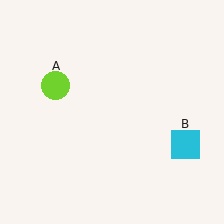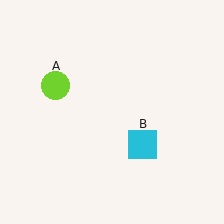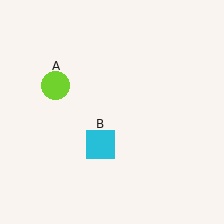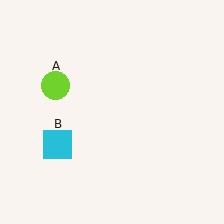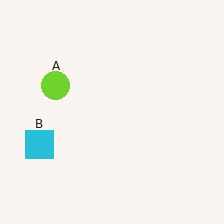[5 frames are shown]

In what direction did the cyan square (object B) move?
The cyan square (object B) moved left.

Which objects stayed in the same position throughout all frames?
Lime circle (object A) remained stationary.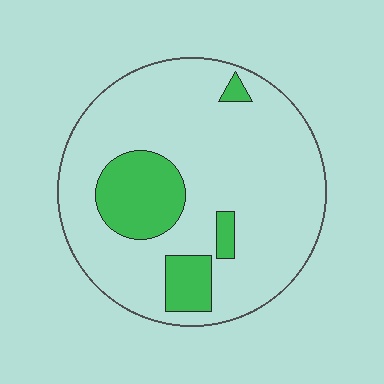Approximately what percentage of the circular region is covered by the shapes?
Approximately 20%.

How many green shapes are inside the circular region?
4.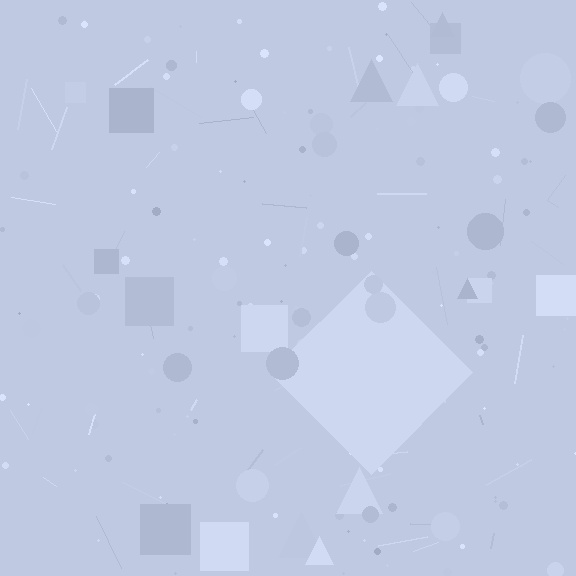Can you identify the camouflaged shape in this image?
The camouflaged shape is a diamond.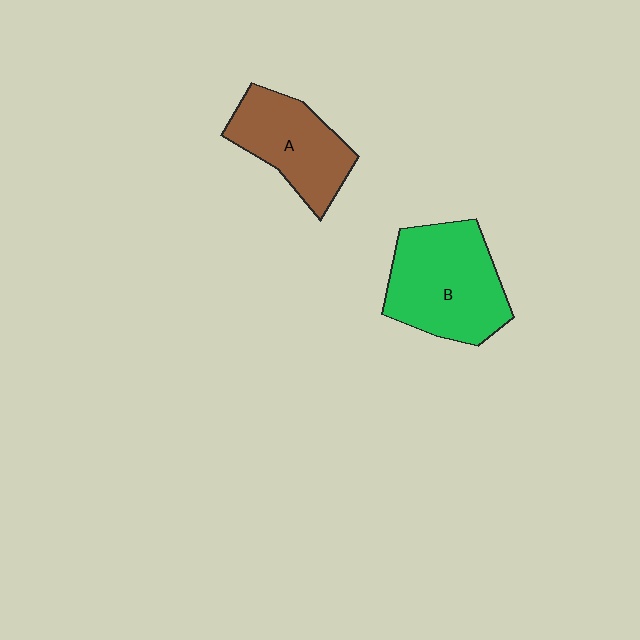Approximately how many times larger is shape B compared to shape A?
Approximately 1.3 times.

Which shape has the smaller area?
Shape A (brown).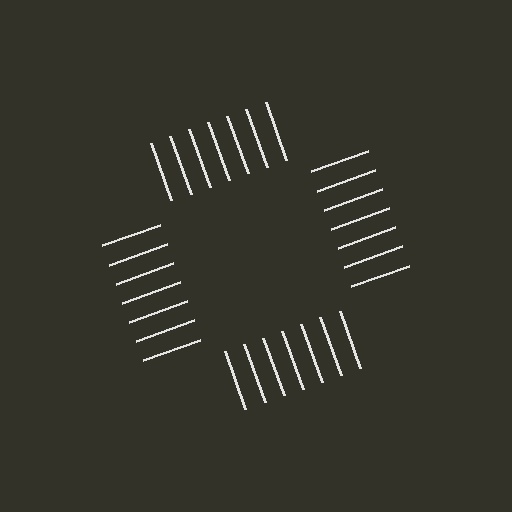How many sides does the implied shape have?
4 sides — the line-ends trace a square.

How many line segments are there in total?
28 — 7 along each of the 4 edges.